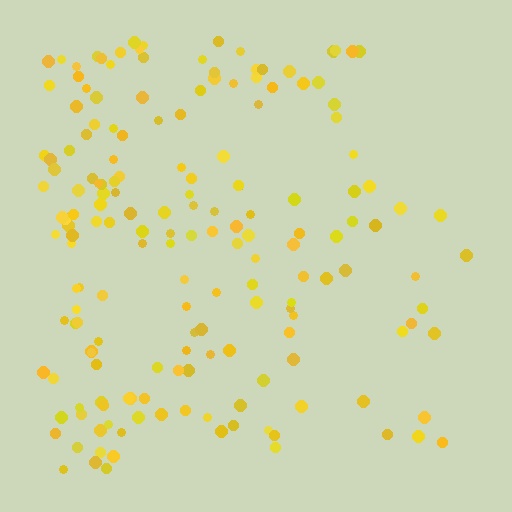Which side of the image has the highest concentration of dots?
The left.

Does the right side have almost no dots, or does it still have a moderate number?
Still a moderate number, just noticeably fewer than the left.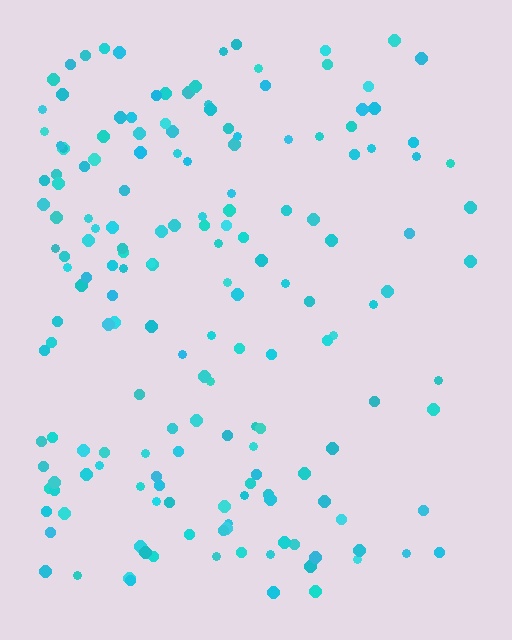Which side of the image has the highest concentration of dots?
The left.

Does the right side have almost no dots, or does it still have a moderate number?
Still a moderate number, just noticeably fewer than the left.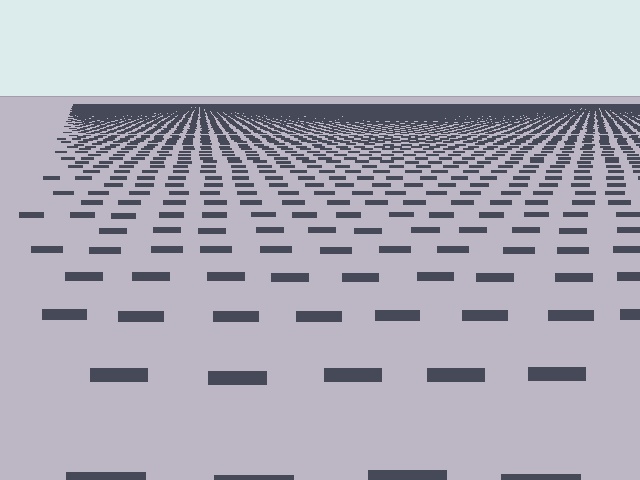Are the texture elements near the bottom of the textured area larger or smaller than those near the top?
Larger. Near the bottom, elements are closer to the viewer and appear at a bigger on-screen size.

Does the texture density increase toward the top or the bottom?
Density increases toward the top.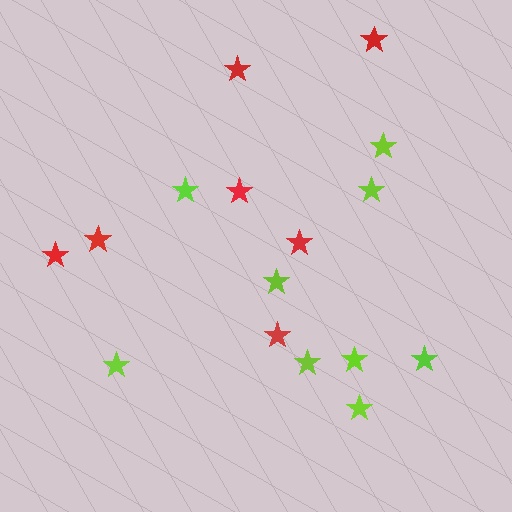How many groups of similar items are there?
There are 2 groups: one group of lime stars (9) and one group of red stars (7).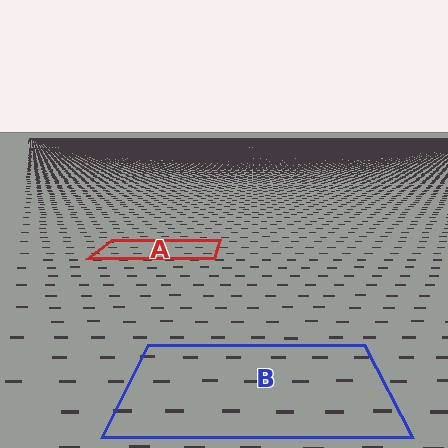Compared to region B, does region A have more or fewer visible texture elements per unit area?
Region A has more texture elements per unit area — they are packed more densely because it is farther away.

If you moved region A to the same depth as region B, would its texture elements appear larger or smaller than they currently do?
They would appear larger. At a closer depth, the same texture elements are projected at a bigger on-screen size.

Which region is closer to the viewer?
Region B is closer. The texture elements there are larger and more spread out.